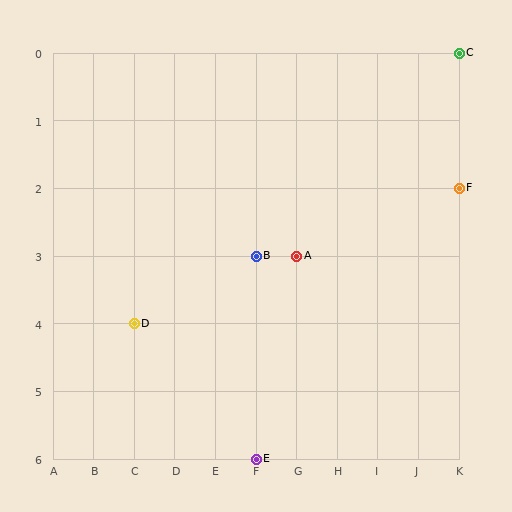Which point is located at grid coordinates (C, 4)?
Point D is at (C, 4).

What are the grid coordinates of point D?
Point D is at grid coordinates (C, 4).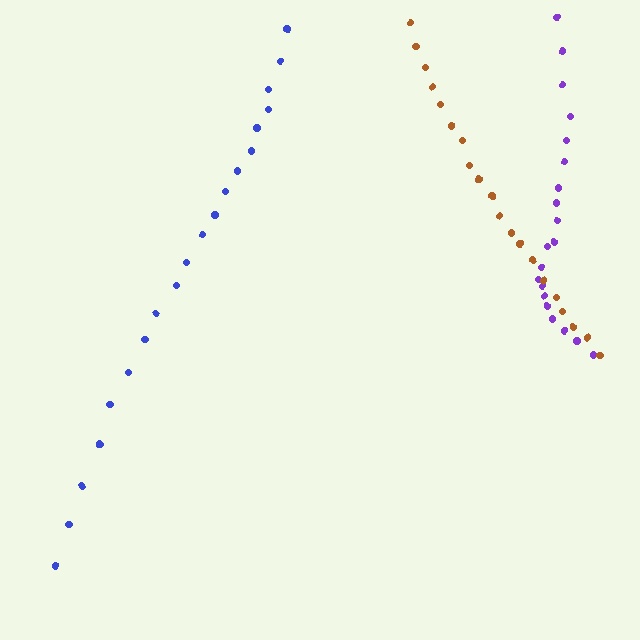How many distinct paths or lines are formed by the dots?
There are 3 distinct paths.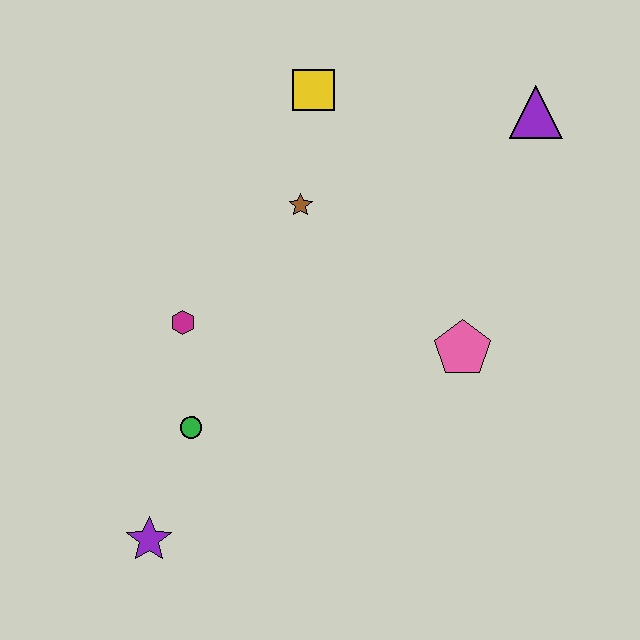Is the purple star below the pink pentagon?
Yes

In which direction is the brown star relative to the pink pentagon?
The brown star is to the left of the pink pentagon.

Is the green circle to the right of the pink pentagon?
No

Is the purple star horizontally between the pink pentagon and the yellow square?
No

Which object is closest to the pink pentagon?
The brown star is closest to the pink pentagon.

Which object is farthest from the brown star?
The purple star is farthest from the brown star.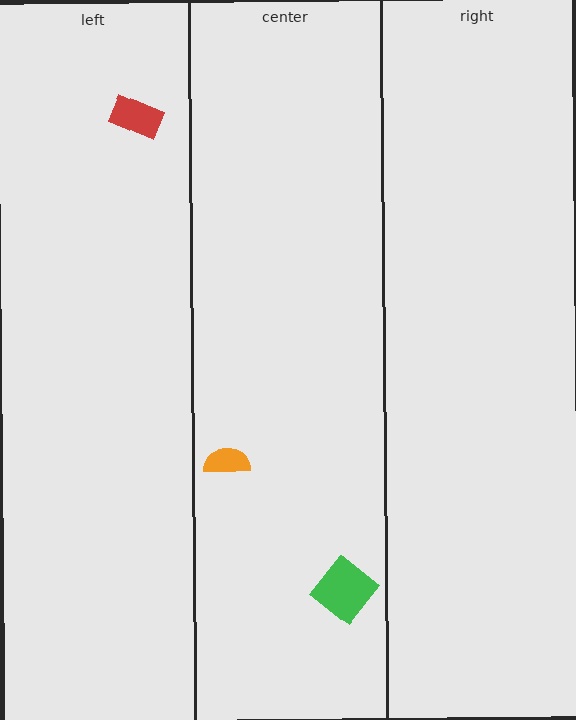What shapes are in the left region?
The red rectangle.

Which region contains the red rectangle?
The left region.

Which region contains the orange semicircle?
The center region.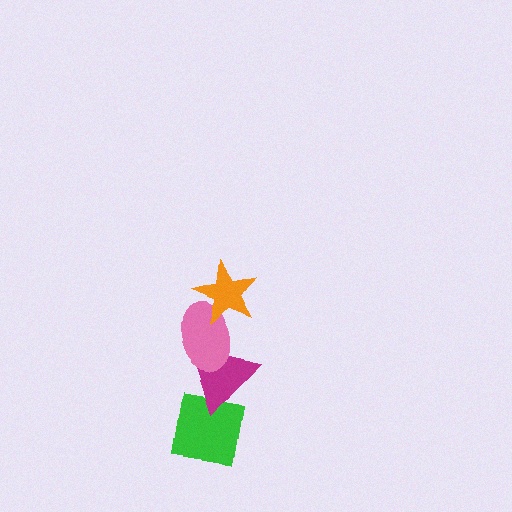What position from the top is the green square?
The green square is 4th from the top.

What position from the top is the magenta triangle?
The magenta triangle is 3rd from the top.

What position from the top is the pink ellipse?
The pink ellipse is 2nd from the top.